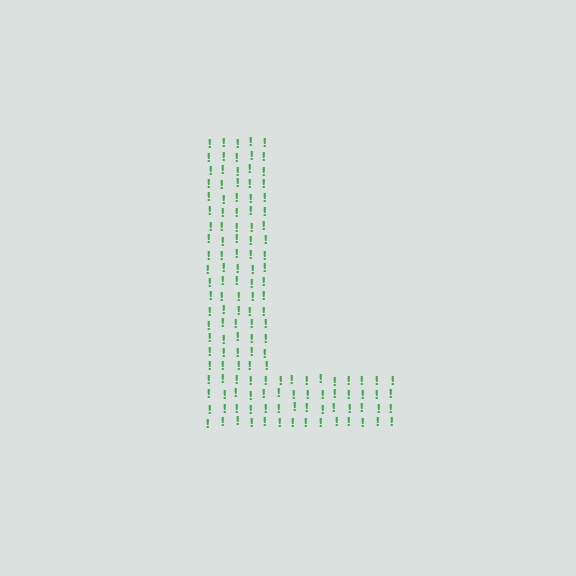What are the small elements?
The small elements are exclamation marks.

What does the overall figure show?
The overall figure shows the letter L.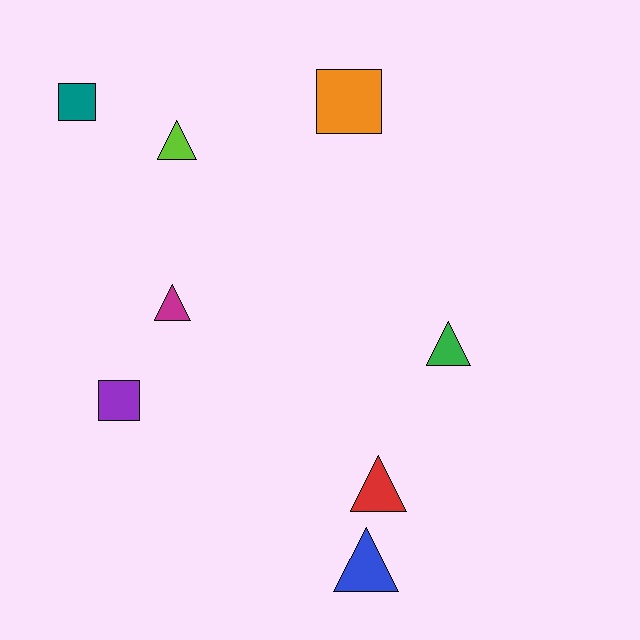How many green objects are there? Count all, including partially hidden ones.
There is 1 green object.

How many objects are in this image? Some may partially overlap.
There are 8 objects.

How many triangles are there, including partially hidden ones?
There are 5 triangles.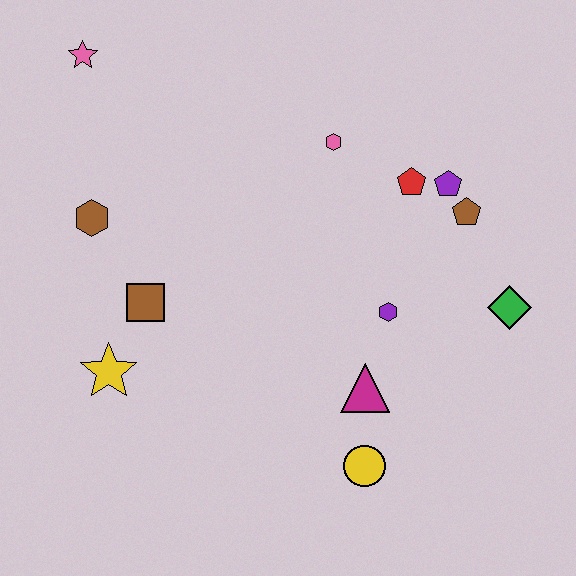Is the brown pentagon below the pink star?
Yes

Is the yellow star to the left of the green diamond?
Yes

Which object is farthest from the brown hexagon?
The green diamond is farthest from the brown hexagon.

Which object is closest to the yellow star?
The brown square is closest to the yellow star.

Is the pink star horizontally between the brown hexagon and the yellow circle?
No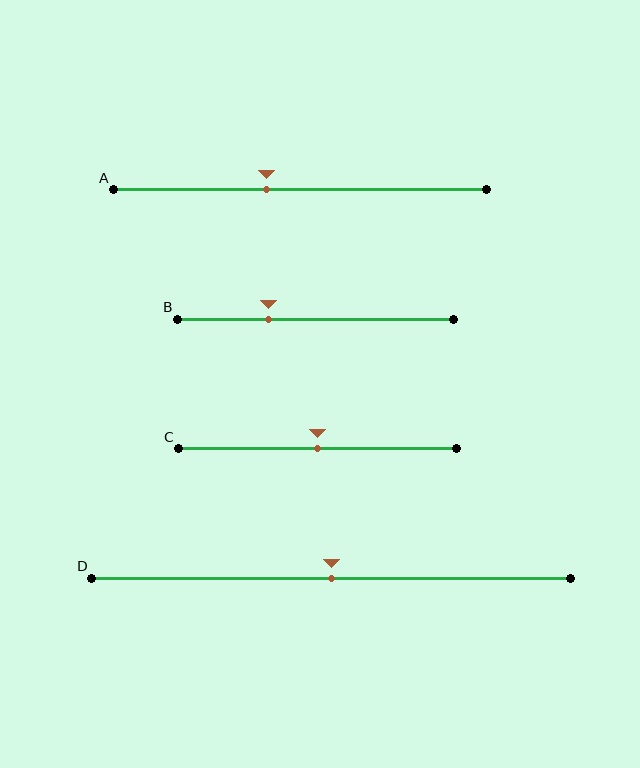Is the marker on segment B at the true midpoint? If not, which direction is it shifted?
No, the marker on segment B is shifted to the left by about 17% of the segment length.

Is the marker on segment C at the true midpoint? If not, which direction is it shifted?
Yes, the marker on segment C is at the true midpoint.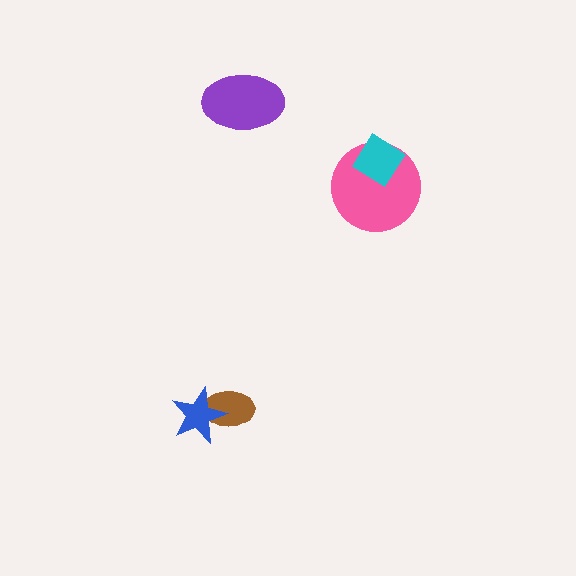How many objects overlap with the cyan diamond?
1 object overlaps with the cyan diamond.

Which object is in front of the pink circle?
The cyan diamond is in front of the pink circle.